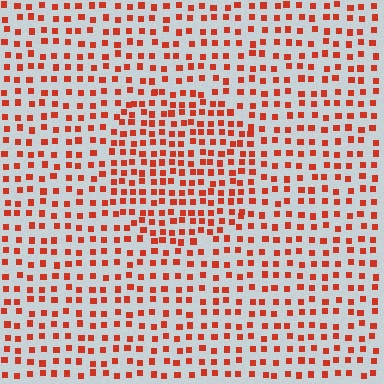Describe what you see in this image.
The image contains small red elements arranged at two different densities. A circle-shaped region is visible where the elements are more densely packed than the surrounding area.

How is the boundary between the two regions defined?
The boundary is defined by a change in element density (approximately 1.6x ratio). All elements are the same color, size, and shape.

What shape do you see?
I see a circle.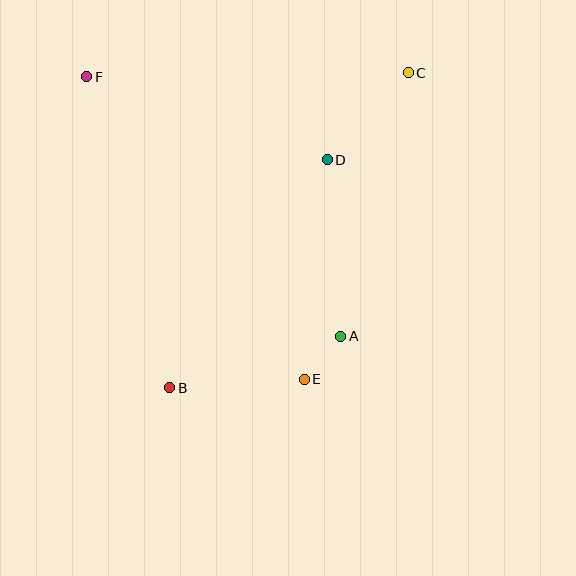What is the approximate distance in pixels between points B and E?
The distance between B and E is approximately 135 pixels.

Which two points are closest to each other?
Points A and E are closest to each other.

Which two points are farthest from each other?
Points B and C are farthest from each other.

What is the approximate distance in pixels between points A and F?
The distance between A and F is approximately 363 pixels.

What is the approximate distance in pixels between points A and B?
The distance between A and B is approximately 179 pixels.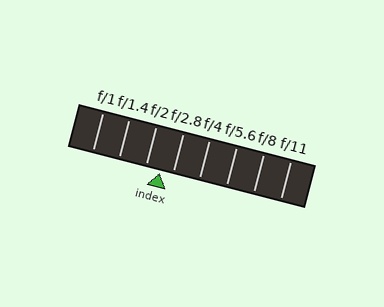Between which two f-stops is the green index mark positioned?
The index mark is between f/2 and f/2.8.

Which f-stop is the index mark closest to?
The index mark is closest to f/2.8.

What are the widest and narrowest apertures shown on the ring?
The widest aperture shown is f/1 and the narrowest is f/11.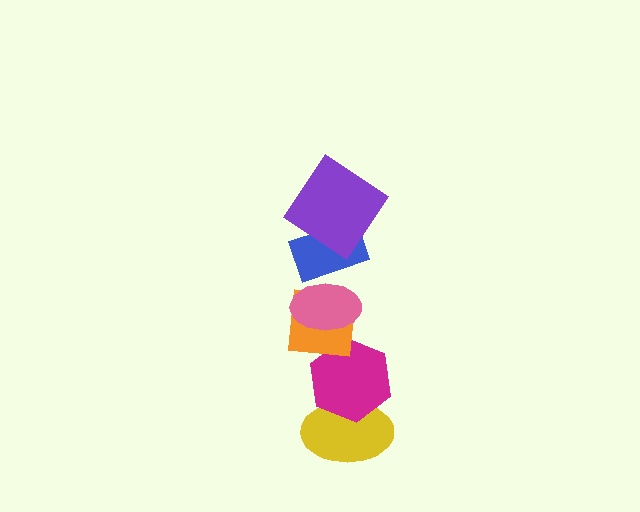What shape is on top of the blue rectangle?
The purple diamond is on top of the blue rectangle.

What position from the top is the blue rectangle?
The blue rectangle is 2nd from the top.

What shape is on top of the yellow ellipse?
The magenta hexagon is on top of the yellow ellipse.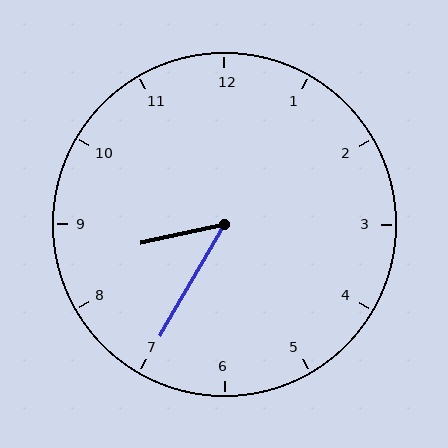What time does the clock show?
8:35.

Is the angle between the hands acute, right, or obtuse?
It is acute.